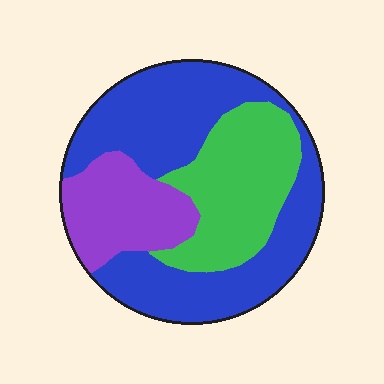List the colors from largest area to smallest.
From largest to smallest: blue, green, purple.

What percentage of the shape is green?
Green takes up about one quarter (1/4) of the shape.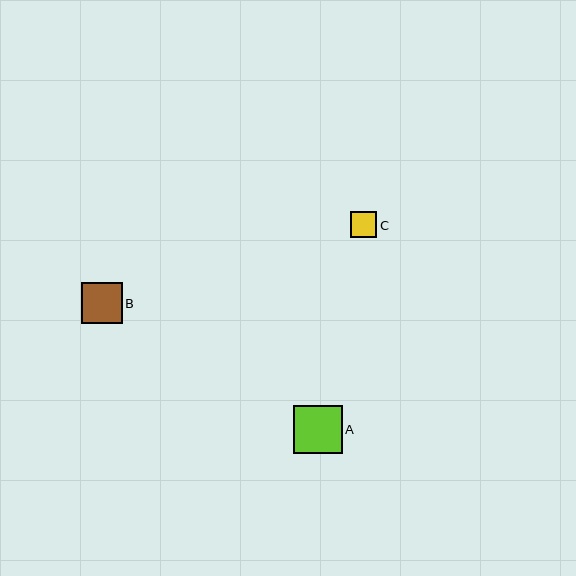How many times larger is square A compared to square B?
Square A is approximately 1.2 times the size of square B.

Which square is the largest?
Square A is the largest with a size of approximately 48 pixels.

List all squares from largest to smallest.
From largest to smallest: A, B, C.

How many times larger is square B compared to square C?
Square B is approximately 1.6 times the size of square C.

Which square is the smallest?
Square C is the smallest with a size of approximately 26 pixels.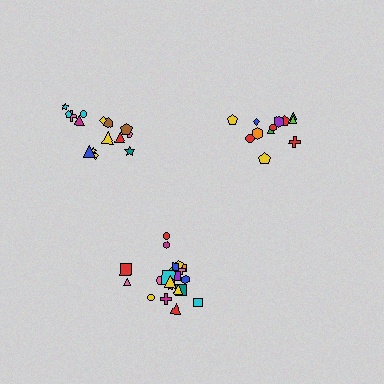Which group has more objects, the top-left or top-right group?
The top-left group.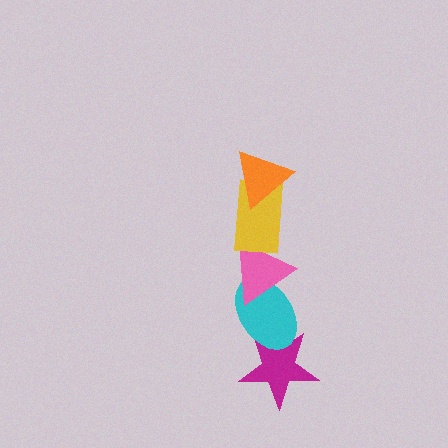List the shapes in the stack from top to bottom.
From top to bottom: the orange triangle, the yellow rectangle, the pink triangle, the cyan ellipse, the magenta star.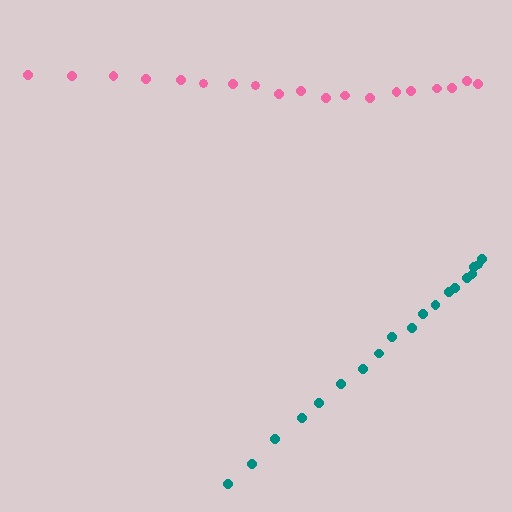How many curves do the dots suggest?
There are 2 distinct paths.